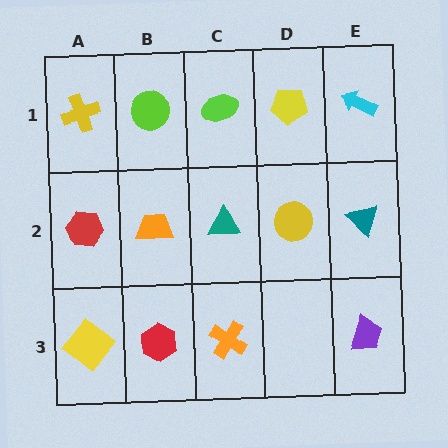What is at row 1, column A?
A yellow cross.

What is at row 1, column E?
A cyan arrow.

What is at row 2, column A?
A red hexagon.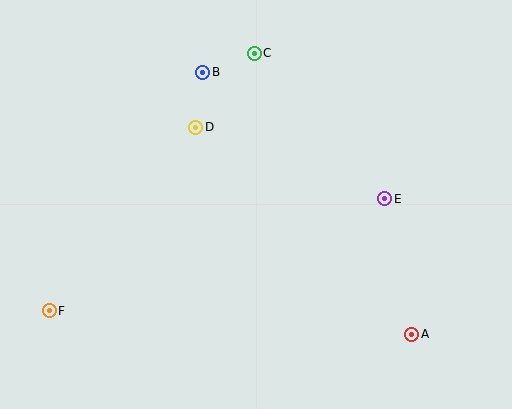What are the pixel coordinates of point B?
Point B is at (203, 72).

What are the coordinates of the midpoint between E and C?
The midpoint between E and C is at (319, 126).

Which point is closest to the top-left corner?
Point B is closest to the top-left corner.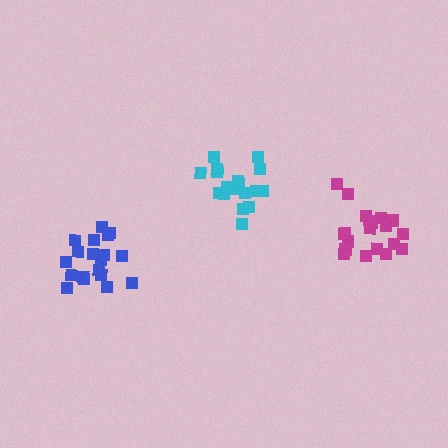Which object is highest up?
The cyan cluster is topmost.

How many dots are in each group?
Group 1: 18 dots, Group 2: 19 dots, Group 3: 21 dots (58 total).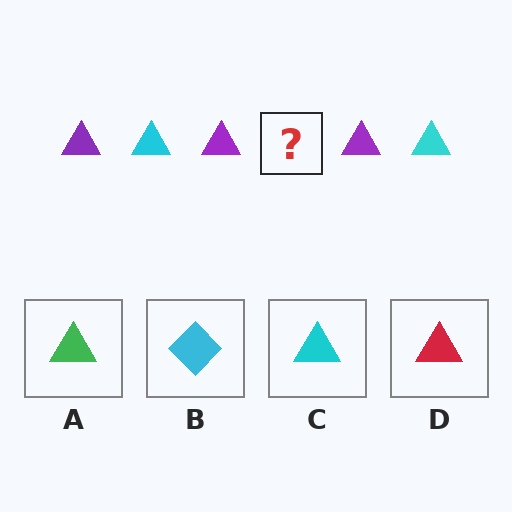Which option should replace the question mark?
Option C.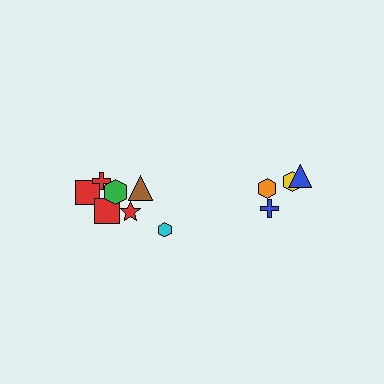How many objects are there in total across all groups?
There are 11 objects.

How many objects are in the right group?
There are 4 objects.